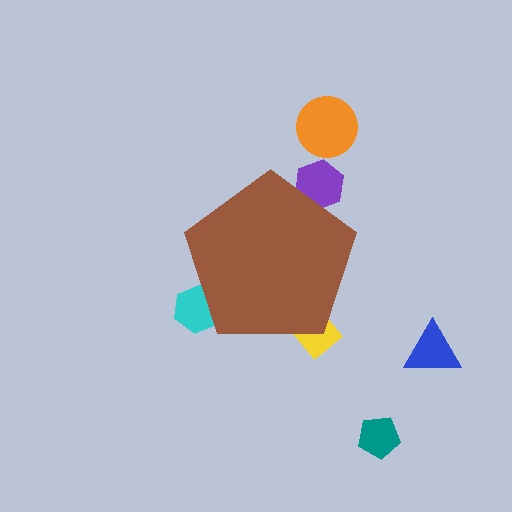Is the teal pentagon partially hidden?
No, the teal pentagon is fully visible.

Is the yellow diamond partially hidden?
Yes, the yellow diamond is partially hidden behind the brown pentagon.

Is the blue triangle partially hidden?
No, the blue triangle is fully visible.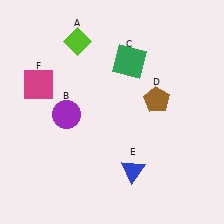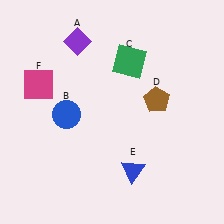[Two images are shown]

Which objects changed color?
A changed from lime to purple. B changed from purple to blue.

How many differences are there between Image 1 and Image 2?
There are 2 differences between the two images.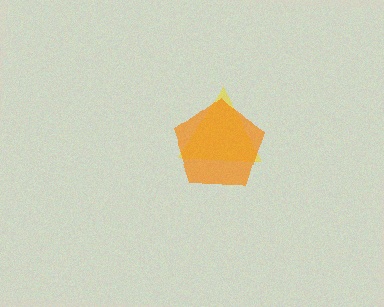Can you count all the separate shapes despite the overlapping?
Yes, there are 2 separate shapes.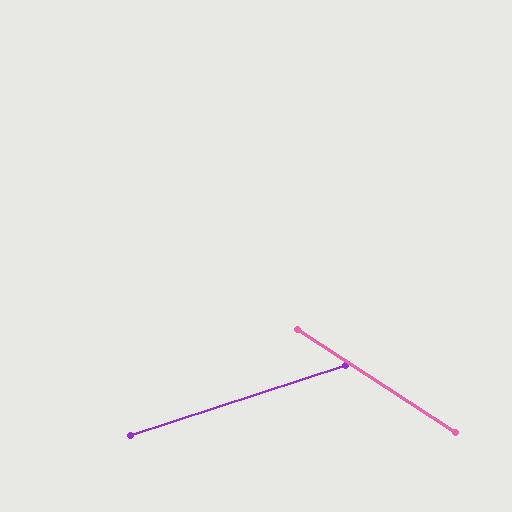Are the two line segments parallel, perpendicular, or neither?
Neither parallel nor perpendicular — they differ by about 51°.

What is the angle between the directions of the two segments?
Approximately 51 degrees.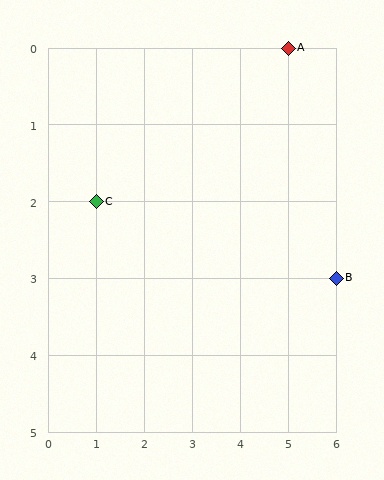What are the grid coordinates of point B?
Point B is at grid coordinates (6, 3).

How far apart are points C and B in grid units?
Points C and B are 5 columns and 1 row apart (about 5.1 grid units diagonally).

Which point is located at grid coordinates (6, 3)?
Point B is at (6, 3).